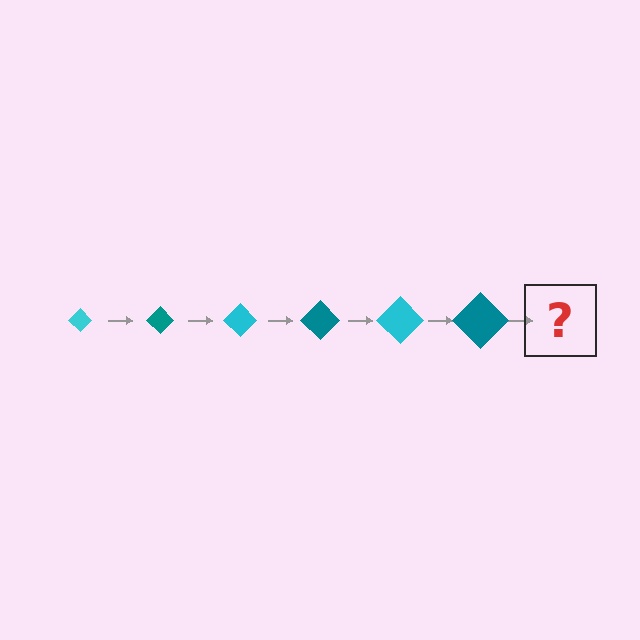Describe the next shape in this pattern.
It should be a cyan diamond, larger than the previous one.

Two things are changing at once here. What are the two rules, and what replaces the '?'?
The two rules are that the diamond grows larger each step and the color cycles through cyan and teal. The '?' should be a cyan diamond, larger than the previous one.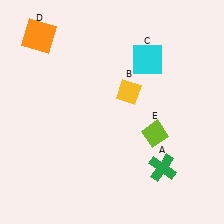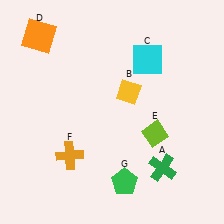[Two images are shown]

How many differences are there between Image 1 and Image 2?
There are 2 differences between the two images.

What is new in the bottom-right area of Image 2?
A green pentagon (G) was added in the bottom-right area of Image 2.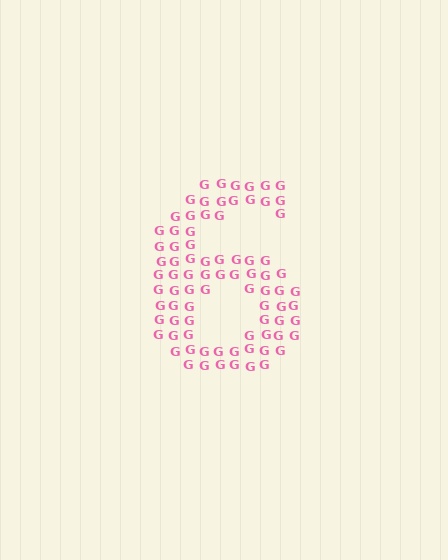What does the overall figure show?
The overall figure shows the digit 6.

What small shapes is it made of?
It is made of small letter G's.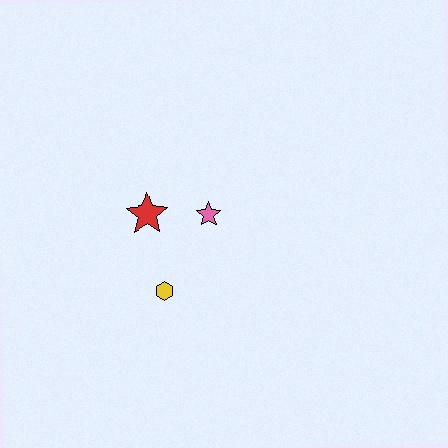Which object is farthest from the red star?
The yellow hexagon is farthest from the red star.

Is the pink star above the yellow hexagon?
Yes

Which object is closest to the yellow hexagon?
The red star is closest to the yellow hexagon.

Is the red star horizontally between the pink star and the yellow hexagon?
No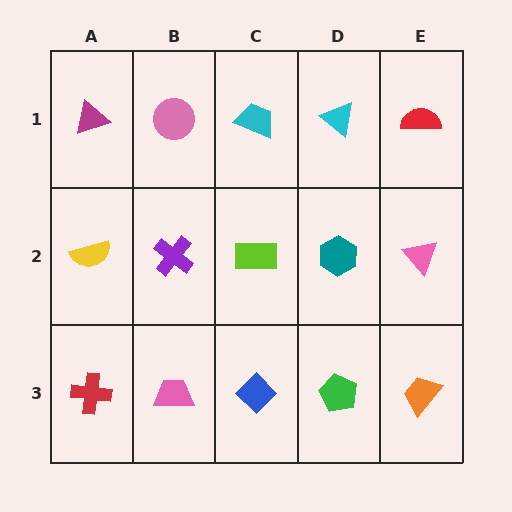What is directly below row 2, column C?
A blue diamond.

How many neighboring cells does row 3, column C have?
3.